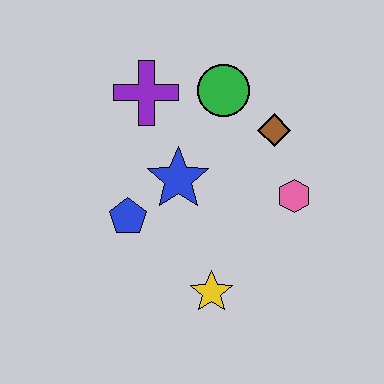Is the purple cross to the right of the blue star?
No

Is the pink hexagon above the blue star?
No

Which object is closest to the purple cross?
The green circle is closest to the purple cross.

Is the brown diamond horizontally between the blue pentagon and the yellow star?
No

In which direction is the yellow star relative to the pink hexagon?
The yellow star is below the pink hexagon.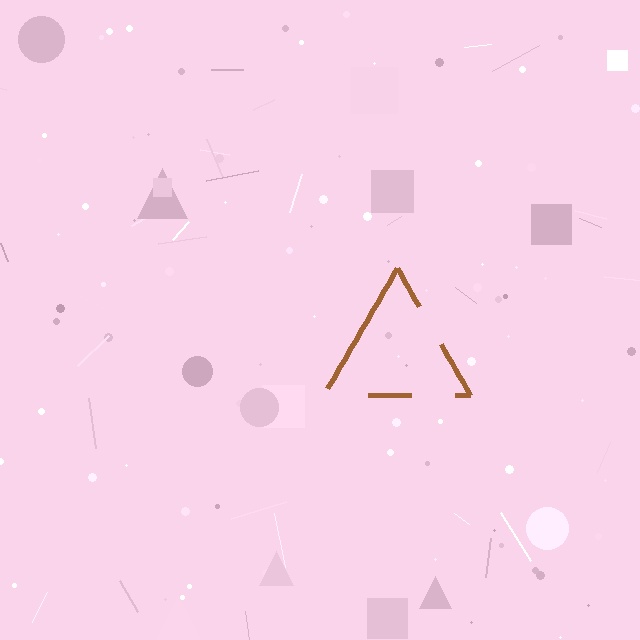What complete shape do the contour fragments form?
The contour fragments form a triangle.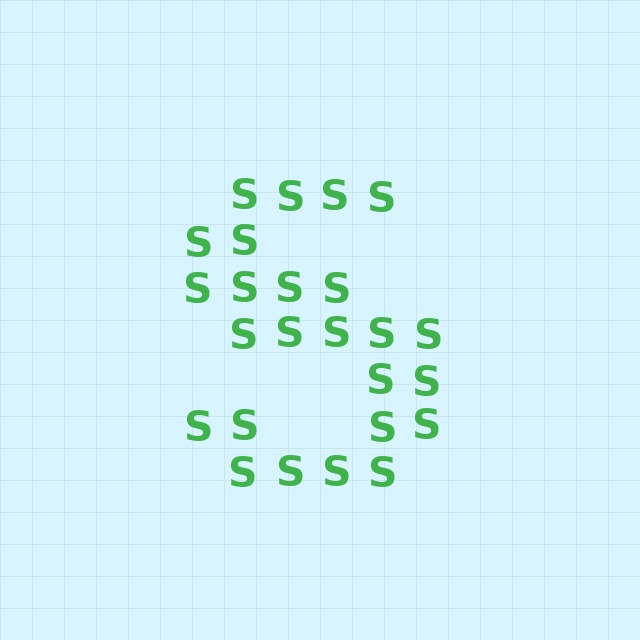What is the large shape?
The large shape is the letter S.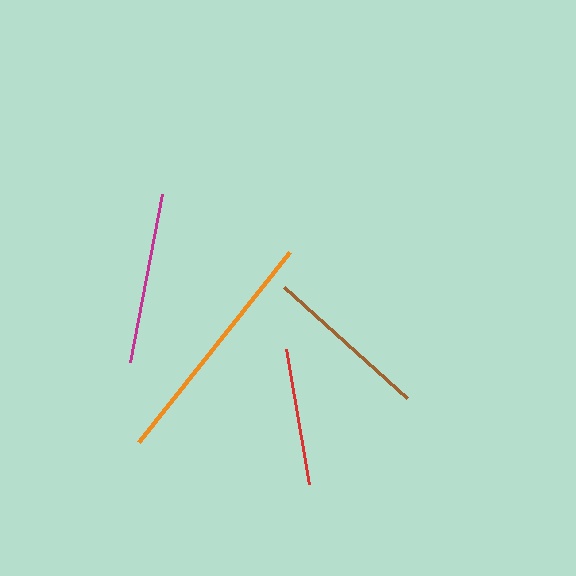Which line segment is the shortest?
The red line is the shortest at approximately 138 pixels.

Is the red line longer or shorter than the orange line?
The orange line is longer than the red line.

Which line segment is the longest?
The orange line is the longest at approximately 242 pixels.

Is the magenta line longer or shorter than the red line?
The magenta line is longer than the red line.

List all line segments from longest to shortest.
From longest to shortest: orange, magenta, brown, red.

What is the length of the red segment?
The red segment is approximately 138 pixels long.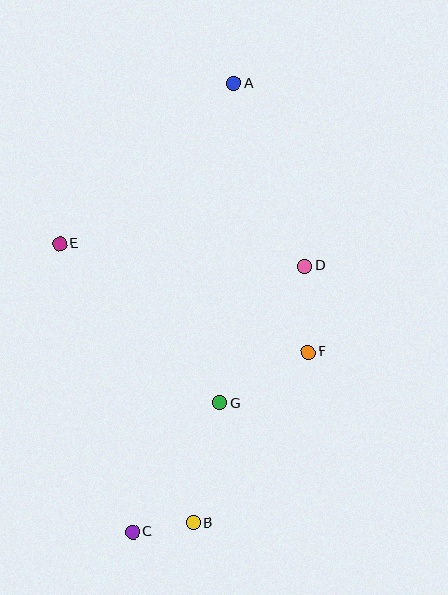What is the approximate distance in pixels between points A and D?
The distance between A and D is approximately 196 pixels.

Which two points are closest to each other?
Points B and C are closest to each other.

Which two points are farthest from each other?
Points A and C are farthest from each other.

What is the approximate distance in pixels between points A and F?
The distance between A and F is approximately 279 pixels.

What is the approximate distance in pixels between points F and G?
The distance between F and G is approximately 102 pixels.